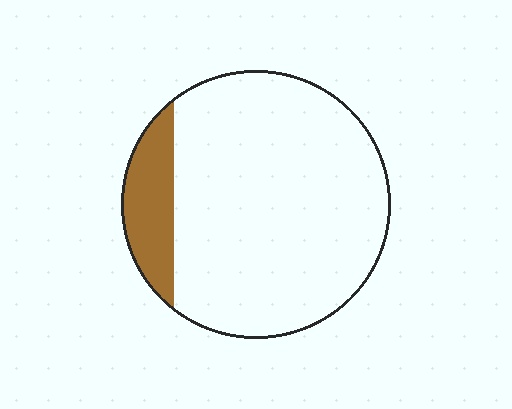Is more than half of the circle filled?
No.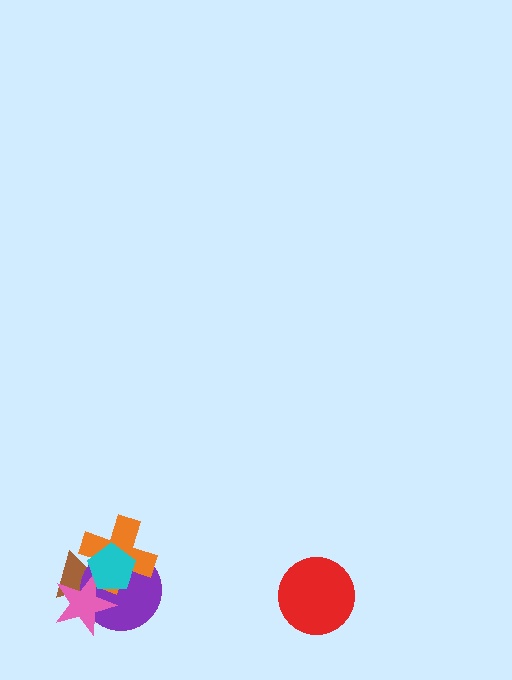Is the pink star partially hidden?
Yes, it is partially covered by another shape.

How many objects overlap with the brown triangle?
4 objects overlap with the brown triangle.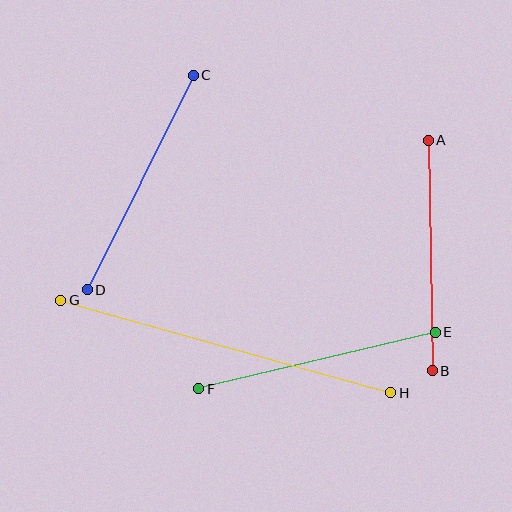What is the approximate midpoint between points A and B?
The midpoint is at approximately (430, 256) pixels.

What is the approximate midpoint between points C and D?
The midpoint is at approximately (140, 183) pixels.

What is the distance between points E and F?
The distance is approximately 243 pixels.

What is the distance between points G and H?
The distance is approximately 343 pixels.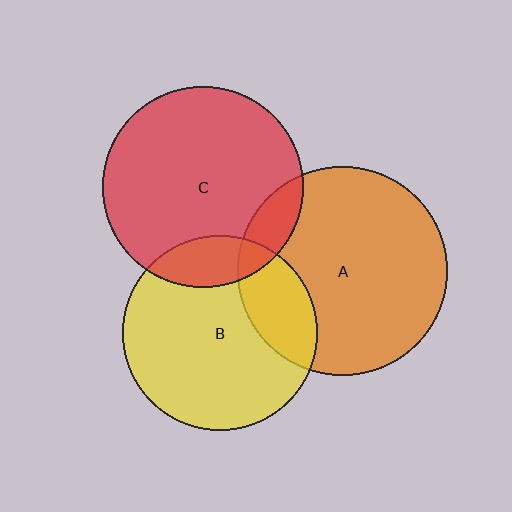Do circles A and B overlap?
Yes.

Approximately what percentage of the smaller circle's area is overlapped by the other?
Approximately 20%.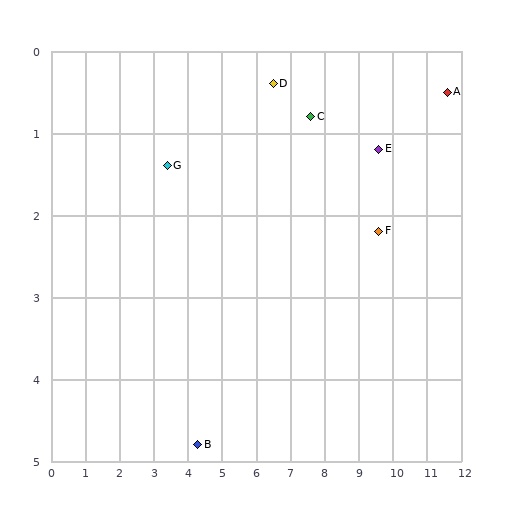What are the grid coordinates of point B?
Point B is at approximately (4.3, 4.8).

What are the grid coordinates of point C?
Point C is at approximately (7.6, 0.8).